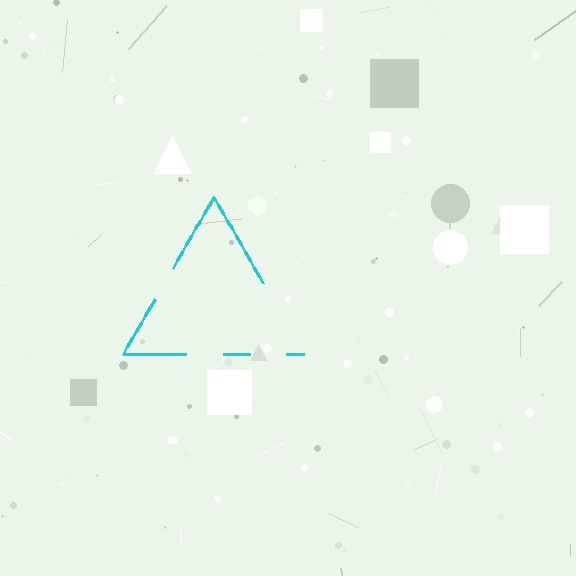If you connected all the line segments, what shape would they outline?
They would outline a triangle.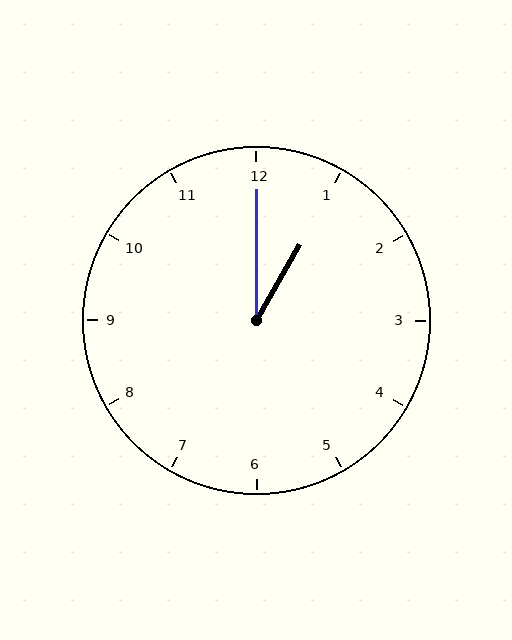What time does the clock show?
1:00.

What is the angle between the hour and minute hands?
Approximately 30 degrees.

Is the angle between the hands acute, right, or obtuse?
It is acute.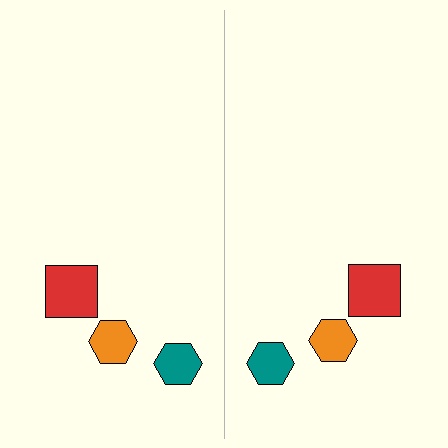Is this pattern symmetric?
Yes, this pattern has bilateral (reflection) symmetry.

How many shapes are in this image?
There are 6 shapes in this image.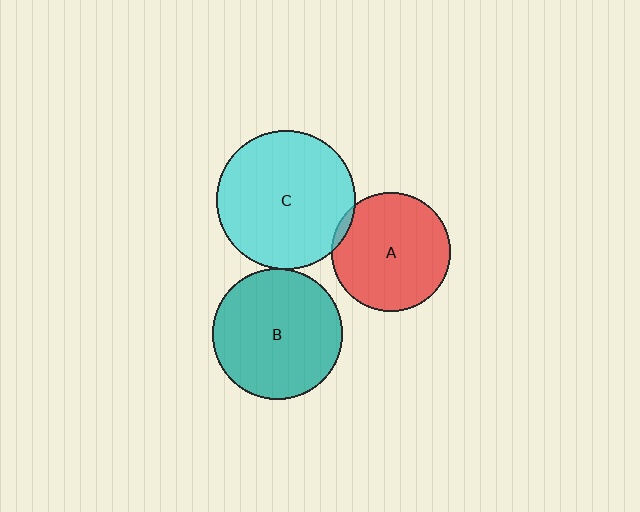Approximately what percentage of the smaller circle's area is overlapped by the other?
Approximately 5%.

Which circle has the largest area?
Circle C (cyan).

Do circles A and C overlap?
Yes.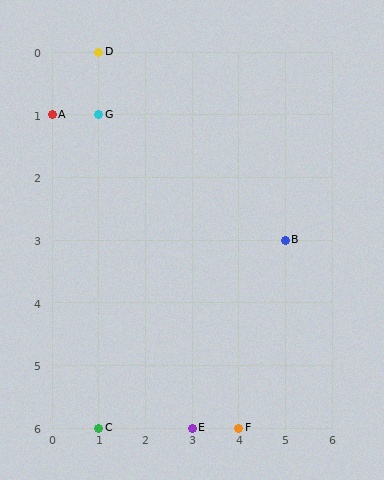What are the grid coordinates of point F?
Point F is at grid coordinates (4, 6).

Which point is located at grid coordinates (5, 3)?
Point B is at (5, 3).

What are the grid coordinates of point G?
Point G is at grid coordinates (1, 1).